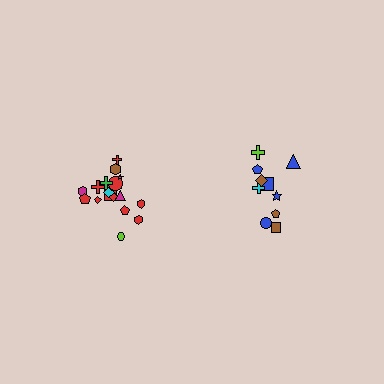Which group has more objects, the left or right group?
The left group.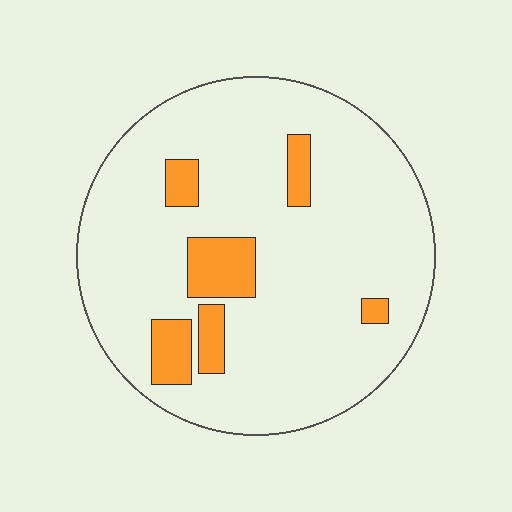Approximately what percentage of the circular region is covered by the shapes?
Approximately 15%.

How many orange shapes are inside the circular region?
6.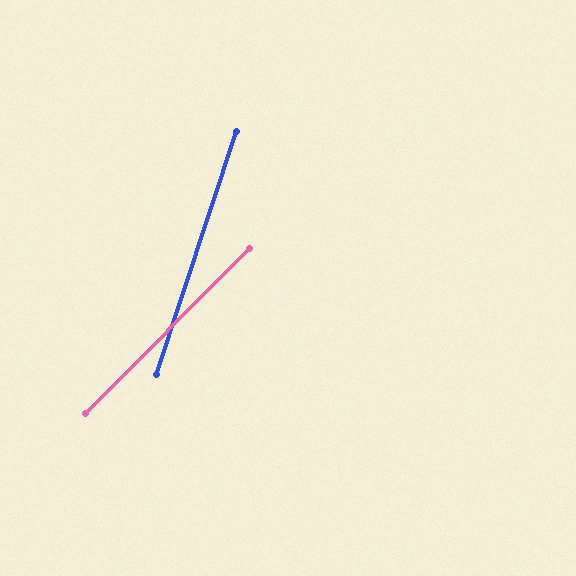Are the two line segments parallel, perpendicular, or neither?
Neither parallel nor perpendicular — they differ by about 26°.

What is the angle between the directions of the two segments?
Approximately 26 degrees.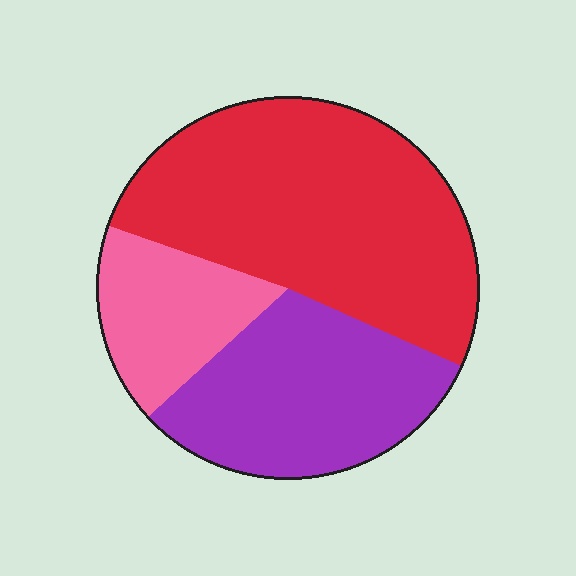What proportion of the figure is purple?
Purple covers roughly 30% of the figure.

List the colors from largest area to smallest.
From largest to smallest: red, purple, pink.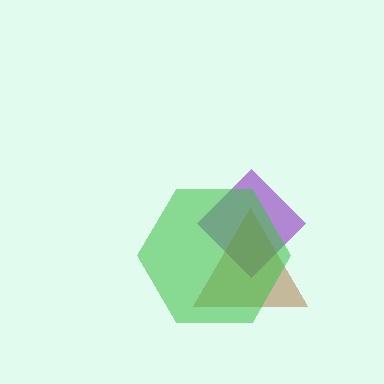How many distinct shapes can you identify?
There are 3 distinct shapes: a purple diamond, a brown triangle, a green hexagon.